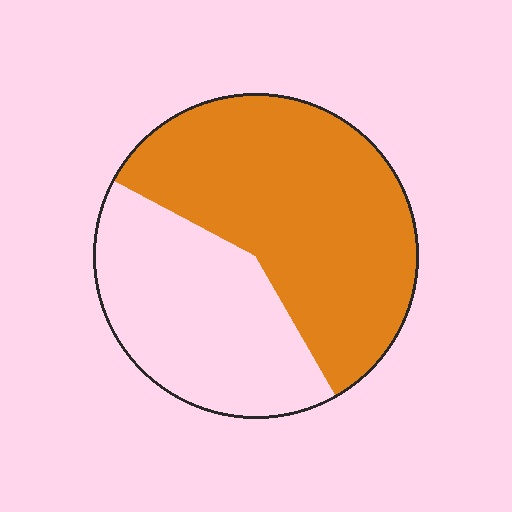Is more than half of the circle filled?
Yes.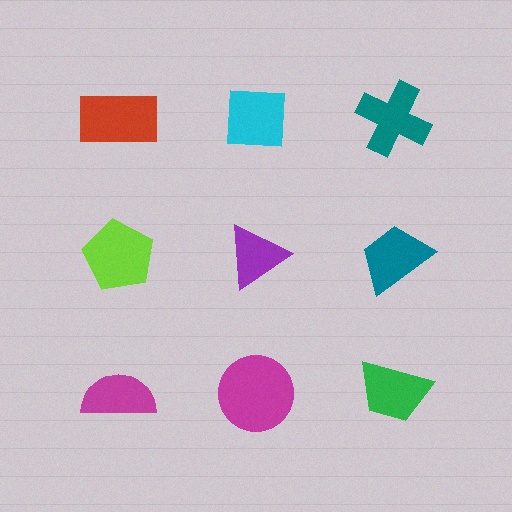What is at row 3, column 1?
A magenta semicircle.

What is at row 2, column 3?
A teal trapezoid.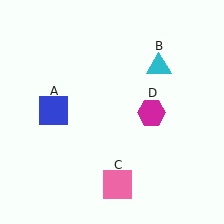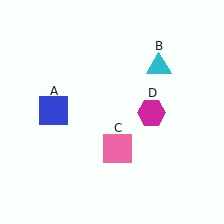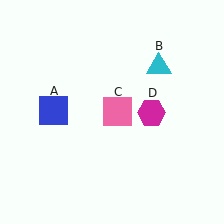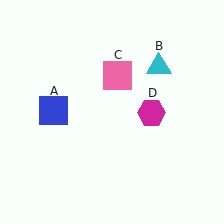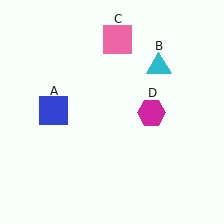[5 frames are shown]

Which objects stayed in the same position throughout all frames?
Blue square (object A) and cyan triangle (object B) and magenta hexagon (object D) remained stationary.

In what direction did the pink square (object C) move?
The pink square (object C) moved up.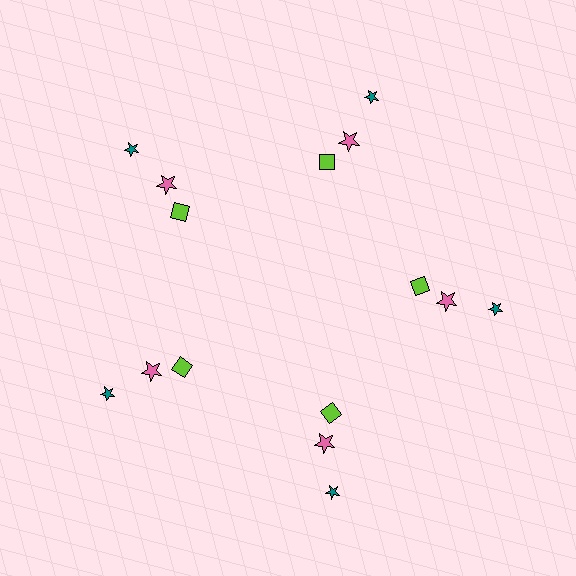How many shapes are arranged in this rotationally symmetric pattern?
There are 15 shapes, arranged in 5 groups of 3.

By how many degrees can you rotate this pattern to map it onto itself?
The pattern maps onto itself every 72 degrees of rotation.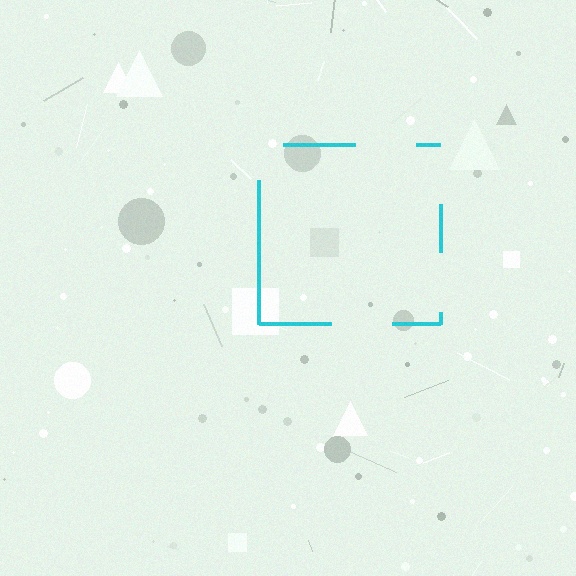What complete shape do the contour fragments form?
The contour fragments form a square.